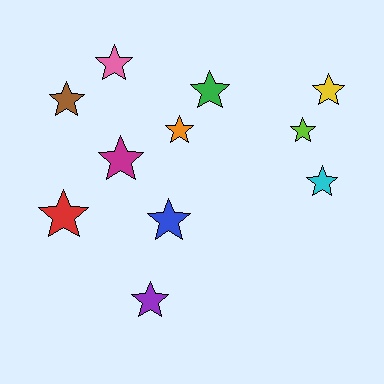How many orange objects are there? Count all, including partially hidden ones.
There is 1 orange object.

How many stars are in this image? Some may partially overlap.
There are 11 stars.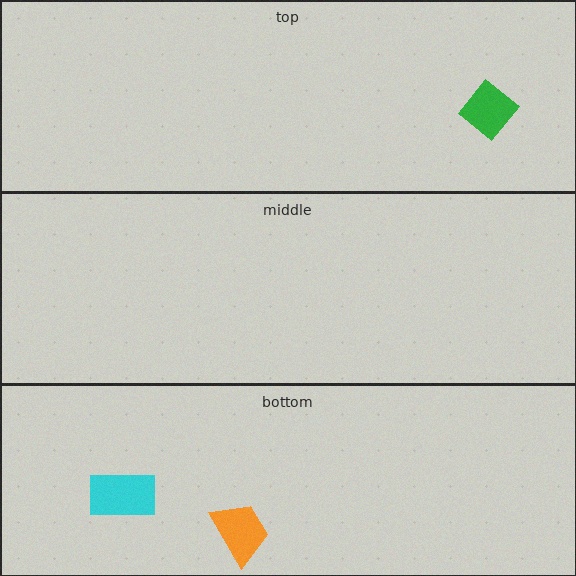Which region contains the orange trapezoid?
The bottom region.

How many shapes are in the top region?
1.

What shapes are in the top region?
The green diamond.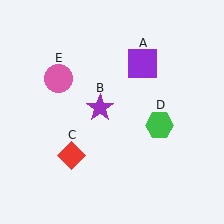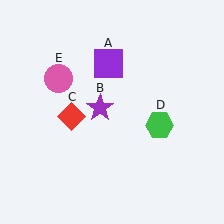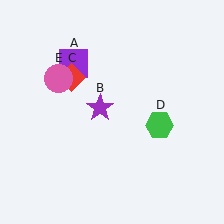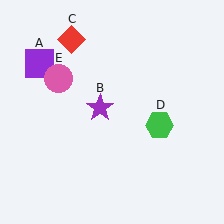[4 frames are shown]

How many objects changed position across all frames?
2 objects changed position: purple square (object A), red diamond (object C).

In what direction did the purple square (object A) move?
The purple square (object A) moved left.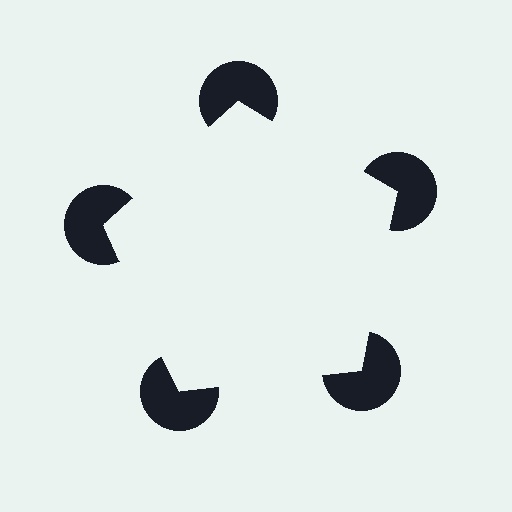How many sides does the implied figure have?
5 sides.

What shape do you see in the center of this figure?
An illusory pentagon — its edges are inferred from the aligned wedge cuts in the pac-man discs, not physically drawn.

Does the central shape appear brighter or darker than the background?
It typically appears slightly brighter than the background, even though no actual brightness change is drawn.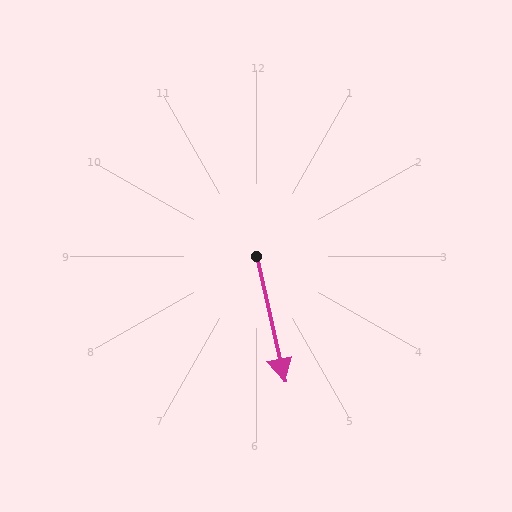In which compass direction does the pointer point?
South.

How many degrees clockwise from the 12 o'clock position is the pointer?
Approximately 167 degrees.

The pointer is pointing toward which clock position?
Roughly 6 o'clock.